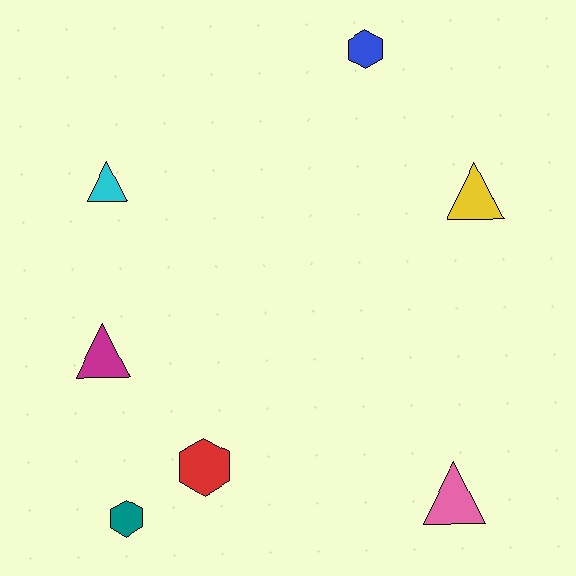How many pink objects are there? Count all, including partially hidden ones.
There is 1 pink object.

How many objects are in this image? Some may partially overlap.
There are 7 objects.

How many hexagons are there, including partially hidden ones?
There are 3 hexagons.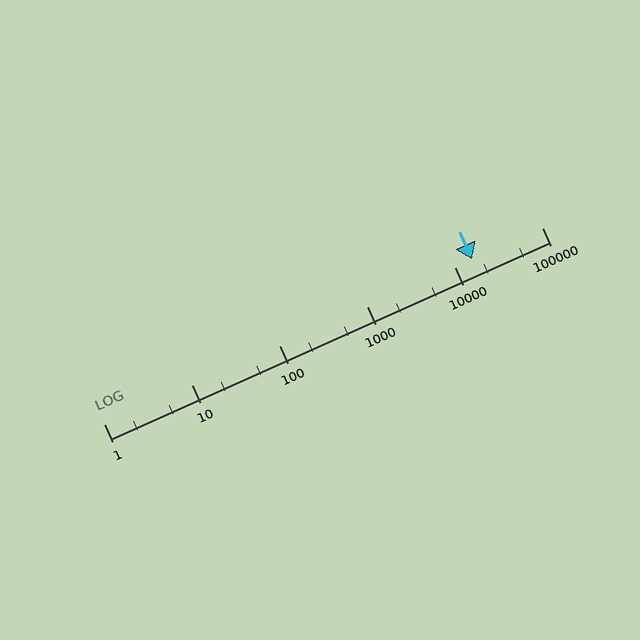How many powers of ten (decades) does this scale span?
The scale spans 5 decades, from 1 to 100000.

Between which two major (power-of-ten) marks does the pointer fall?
The pointer is between 10000 and 100000.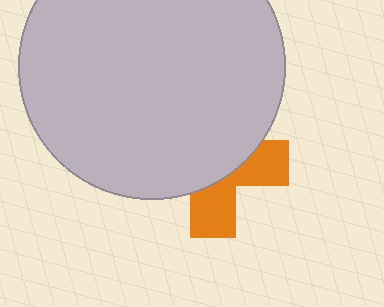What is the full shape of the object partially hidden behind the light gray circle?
The partially hidden object is an orange cross.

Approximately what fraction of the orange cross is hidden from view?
Roughly 62% of the orange cross is hidden behind the light gray circle.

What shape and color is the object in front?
The object in front is a light gray circle.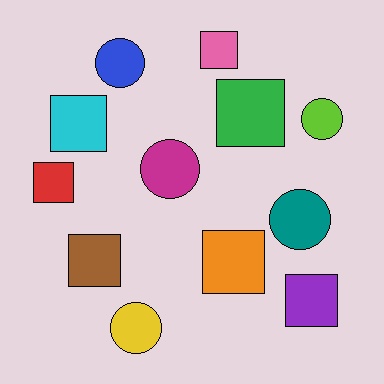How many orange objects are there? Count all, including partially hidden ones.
There is 1 orange object.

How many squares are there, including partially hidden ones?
There are 7 squares.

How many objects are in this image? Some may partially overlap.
There are 12 objects.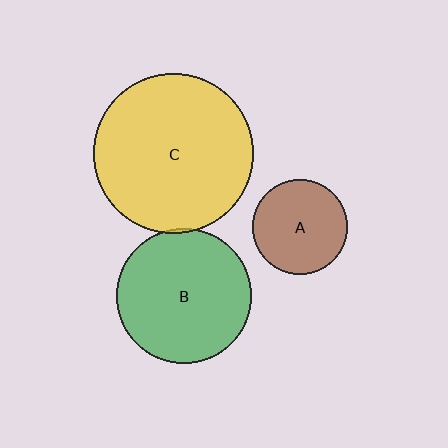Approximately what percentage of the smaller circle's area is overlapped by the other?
Approximately 5%.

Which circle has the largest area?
Circle C (yellow).